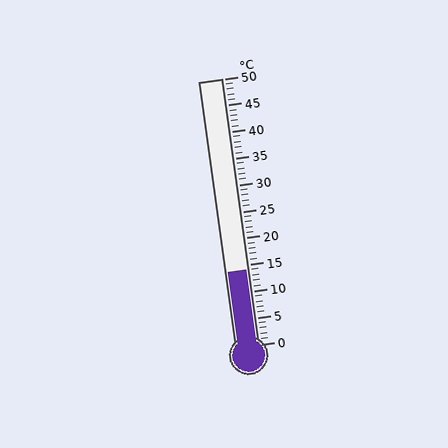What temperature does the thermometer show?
The thermometer shows approximately 14°C.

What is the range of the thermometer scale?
The thermometer scale ranges from 0°C to 50°C.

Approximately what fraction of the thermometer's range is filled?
The thermometer is filled to approximately 30% of its range.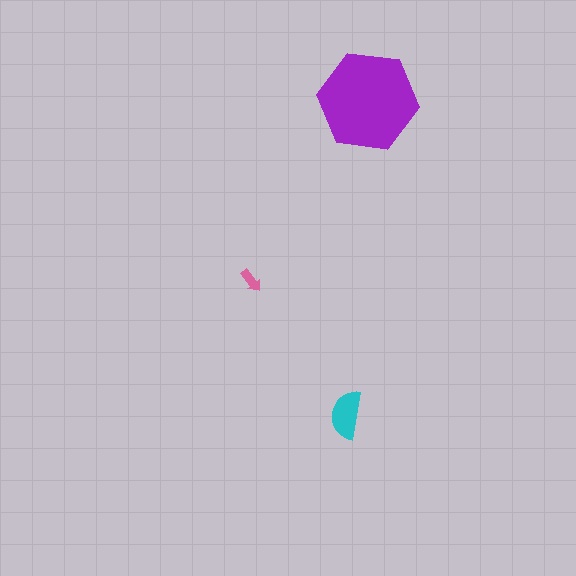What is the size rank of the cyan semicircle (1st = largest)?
2nd.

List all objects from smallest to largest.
The pink arrow, the cyan semicircle, the purple hexagon.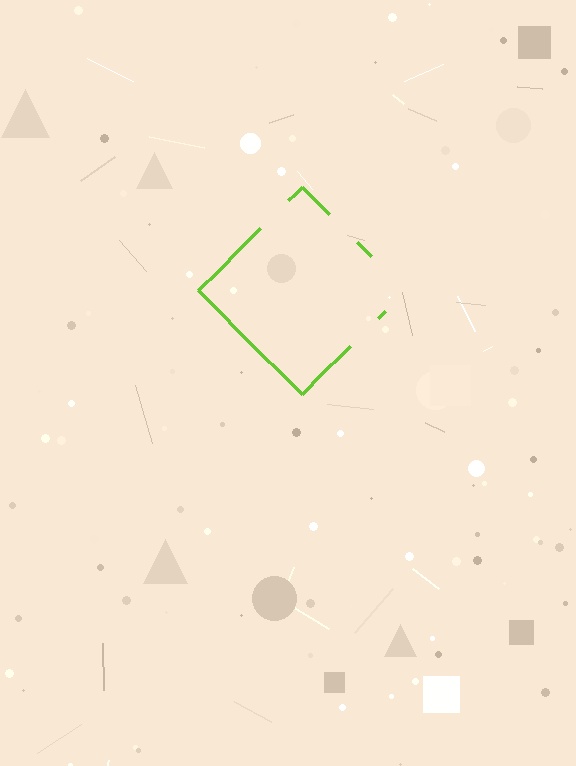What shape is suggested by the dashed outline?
The dashed outline suggests a diamond.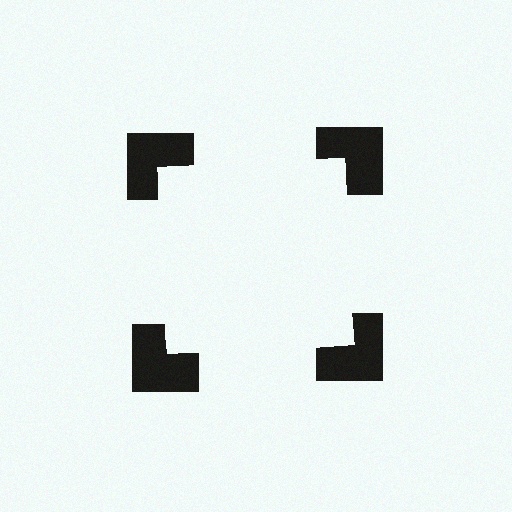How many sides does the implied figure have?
4 sides.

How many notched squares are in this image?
There are 4 — one at each vertex of the illusory square.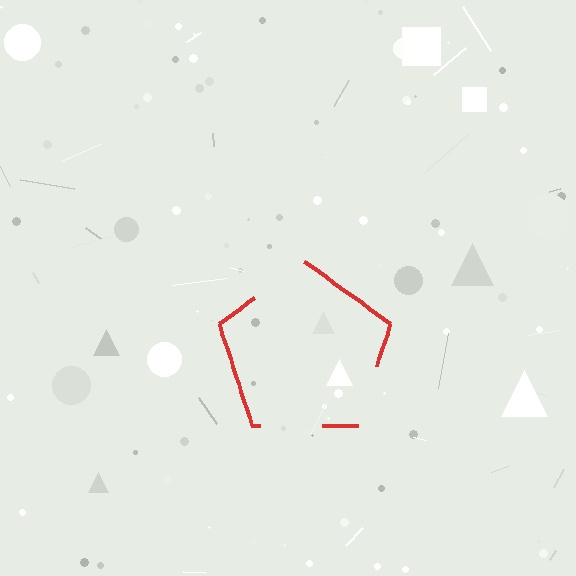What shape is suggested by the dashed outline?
The dashed outline suggests a pentagon.